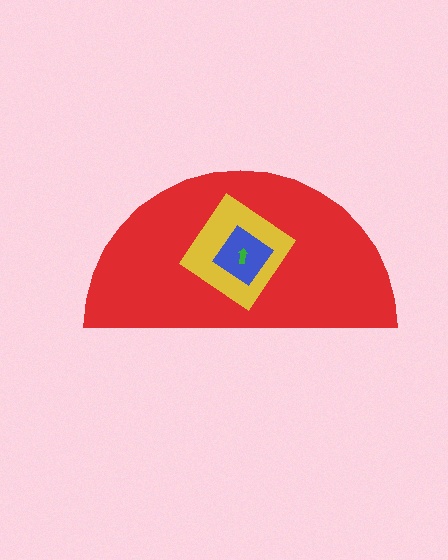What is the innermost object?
The green arrow.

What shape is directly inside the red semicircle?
The yellow diamond.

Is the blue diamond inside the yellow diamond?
Yes.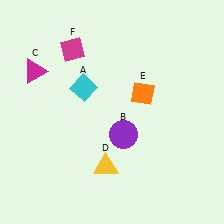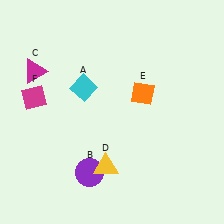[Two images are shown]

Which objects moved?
The objects that moved are: the purple circle (B), the magenta diamond (F).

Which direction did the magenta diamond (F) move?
The magenta diamond (F) moved down.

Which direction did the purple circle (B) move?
The purple circle (B) moved down.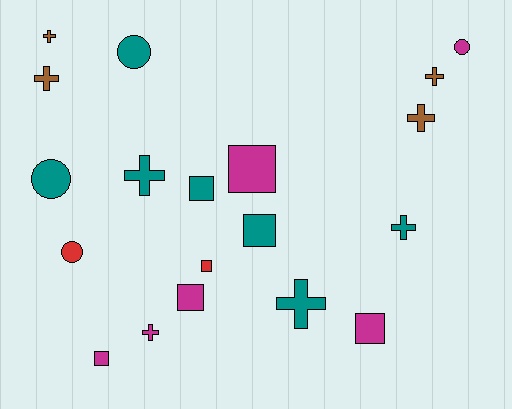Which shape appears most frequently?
Cross, with 8 objects.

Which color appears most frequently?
Teal, with 7 objects.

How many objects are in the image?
There are 19 objects.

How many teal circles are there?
There are 2 teal circles.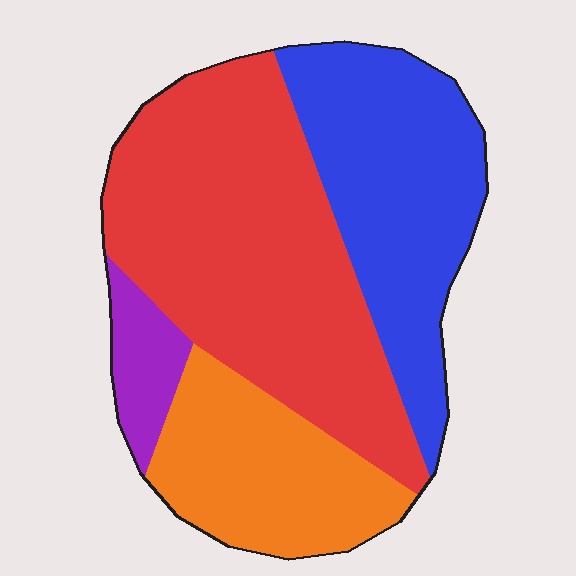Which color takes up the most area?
Red, at roughly 45%.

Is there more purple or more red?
Red.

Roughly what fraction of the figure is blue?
Blue takes up about one quarter (1/4) of the figure.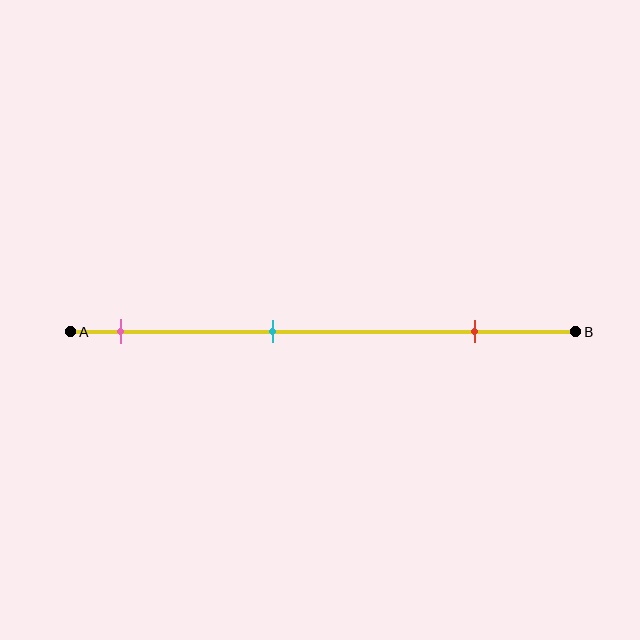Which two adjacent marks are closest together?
The pink and cyan marks are the closest adjacent pair.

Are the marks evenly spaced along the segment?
Yes, the marks are approximately evenly spaced.